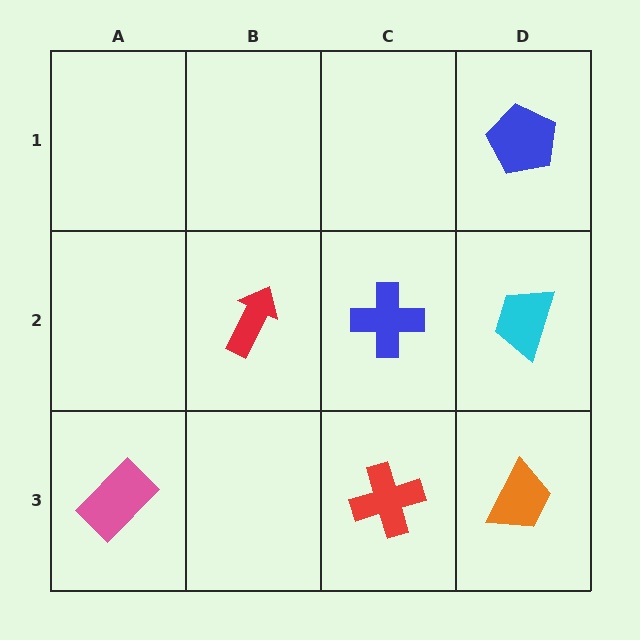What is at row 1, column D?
A blue pentagon.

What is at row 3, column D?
An orange trapezoid.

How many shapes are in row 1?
1 shape.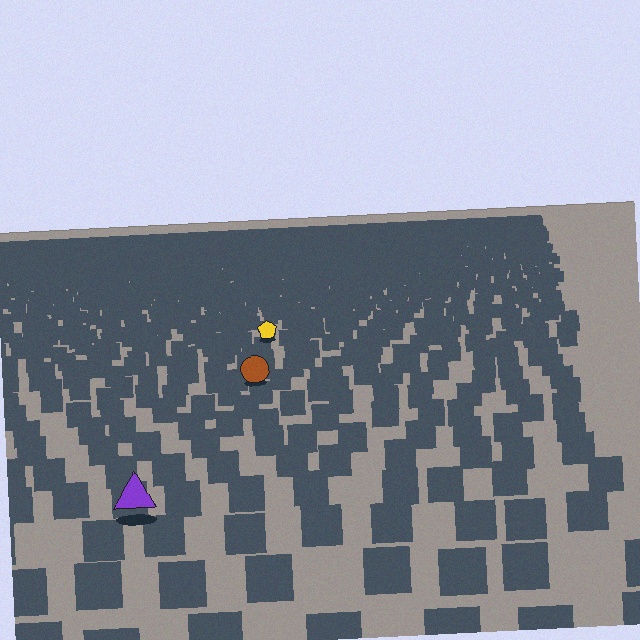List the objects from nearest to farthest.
From nearest to farthest: the purple triangle, the brown circle, the yellow pentagon.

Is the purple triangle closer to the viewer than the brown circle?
Yes. The purple triangle is closer — you can tell from the texture gradient: the ground texture is coarser near it.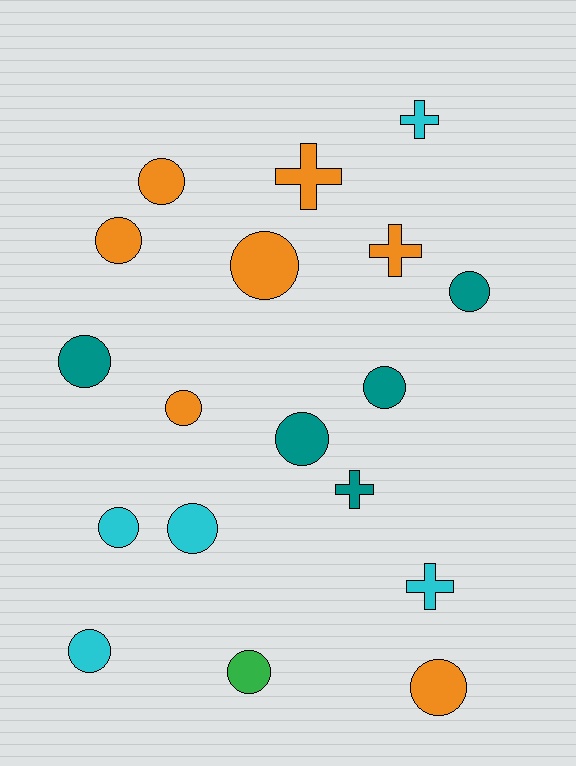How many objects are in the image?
There are 18 objects.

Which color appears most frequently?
Orange, with 7 objects.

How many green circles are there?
There is 1 green circle.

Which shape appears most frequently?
Circle, with 13 objects.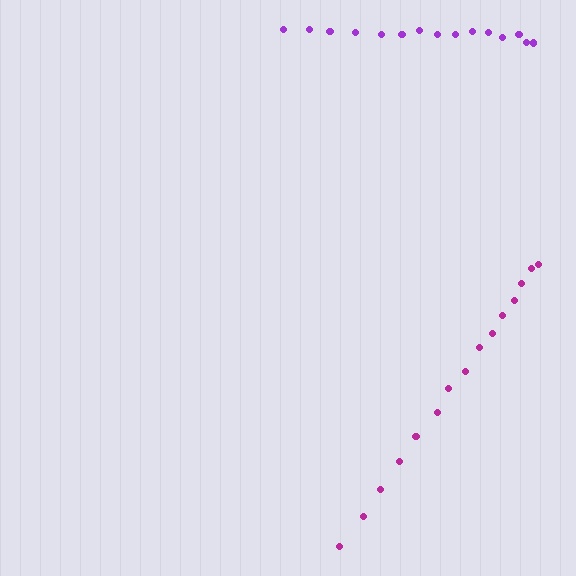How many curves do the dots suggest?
There are 2 distinct paths.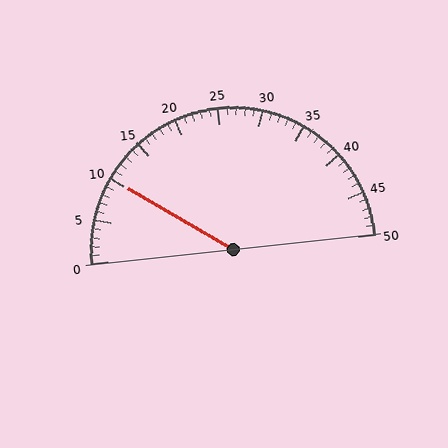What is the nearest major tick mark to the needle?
The nearest major tick mark is 10.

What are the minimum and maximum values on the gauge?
The gauge ranges from 0 to 50.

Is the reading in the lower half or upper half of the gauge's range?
The reading is in the lower half of the range (0 to 50).